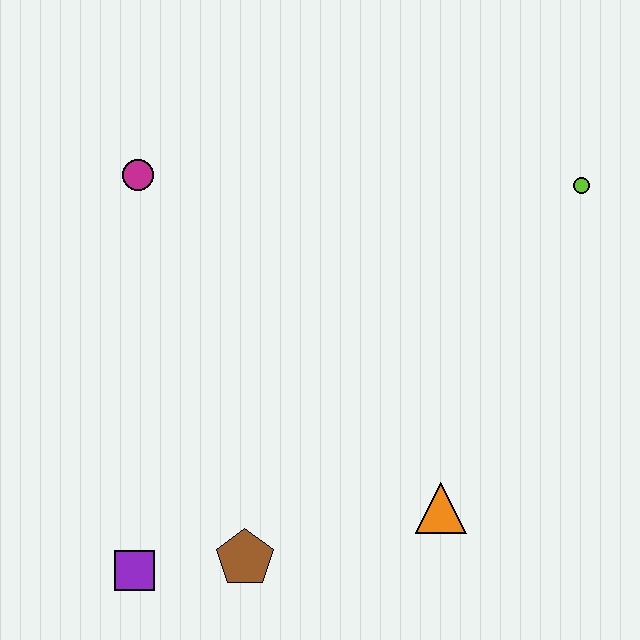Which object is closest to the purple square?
The brown pentagon is closest to the purple square.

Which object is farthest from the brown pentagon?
The lime circle is farthest from the brown pentagon.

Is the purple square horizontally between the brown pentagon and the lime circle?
No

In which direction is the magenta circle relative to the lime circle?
The magenta circle is to the left of the lime circle.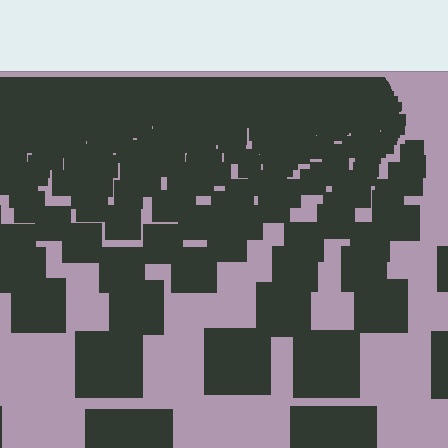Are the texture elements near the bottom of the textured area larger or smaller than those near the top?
Larger. Near the bottom, elements are closer to the viewer and appear at a bigger on-screen size.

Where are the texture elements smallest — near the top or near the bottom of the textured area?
Near the top.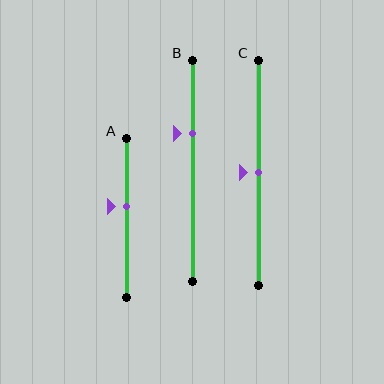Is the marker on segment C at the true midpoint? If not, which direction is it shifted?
Yes, the marker on segment C is at the true midpoint.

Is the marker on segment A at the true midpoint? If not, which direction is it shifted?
No, the marker on segment A is shifted upward by about 7% of the segment length.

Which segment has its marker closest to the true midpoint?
Segment C has its marker closest to the true midpoint.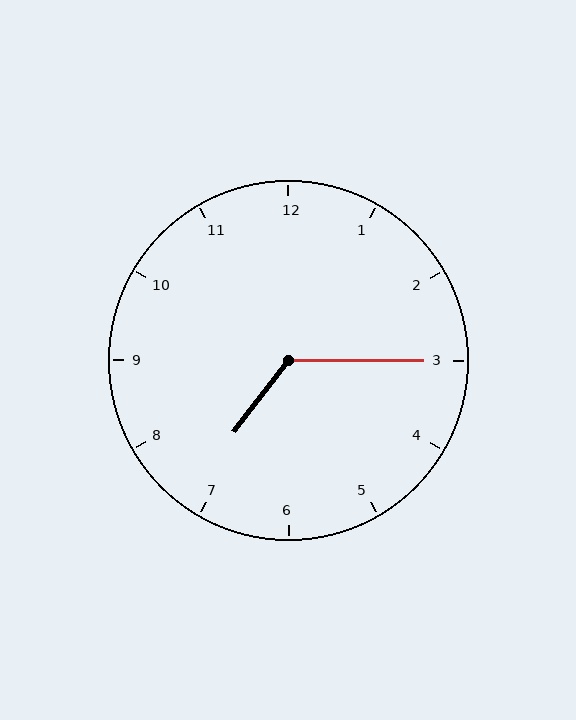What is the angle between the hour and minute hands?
Approximately 128 degrees.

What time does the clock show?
7:15.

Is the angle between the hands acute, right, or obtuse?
It is obtuse.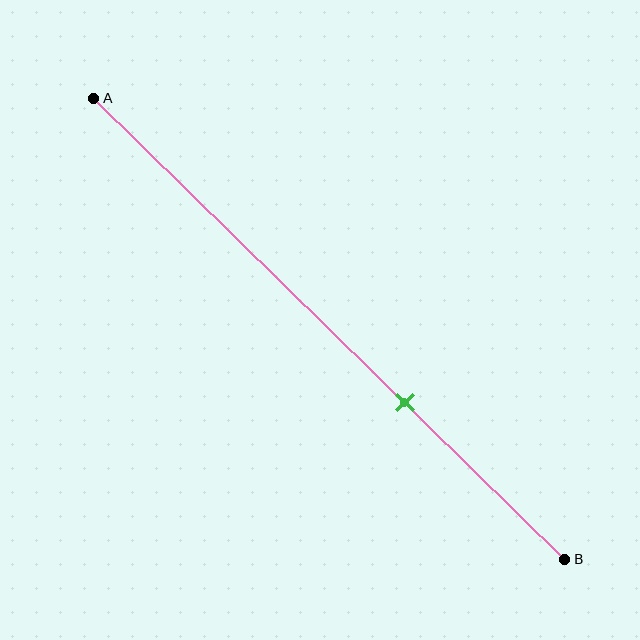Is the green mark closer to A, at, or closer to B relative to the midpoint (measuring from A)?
The green mark is closer to point B than the midpoint of segment AB.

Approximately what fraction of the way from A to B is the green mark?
The green mark is approximately 65% of the way from A to B.